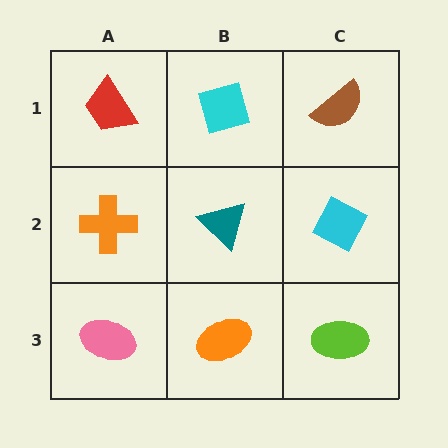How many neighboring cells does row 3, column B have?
3.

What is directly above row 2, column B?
A cyan square.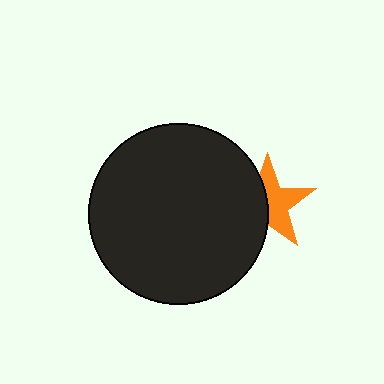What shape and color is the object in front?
The object in front is a black circle.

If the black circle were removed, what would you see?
You would see the complete orange star.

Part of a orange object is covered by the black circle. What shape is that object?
It is a star.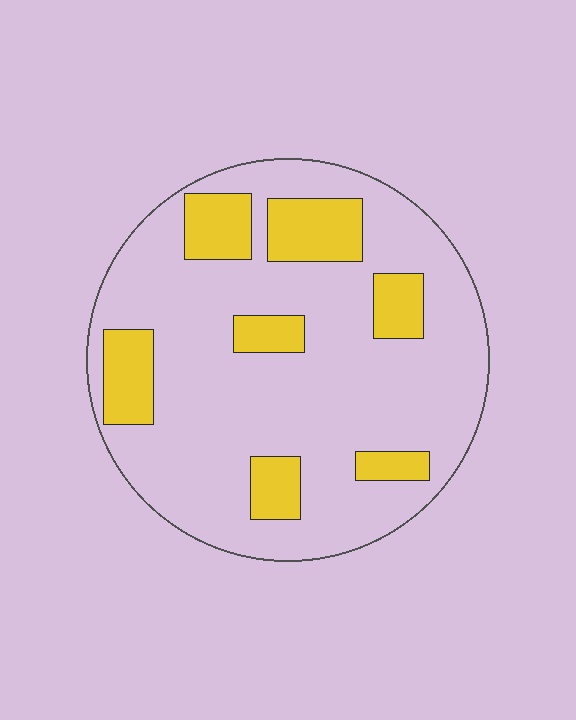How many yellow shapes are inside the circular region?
7.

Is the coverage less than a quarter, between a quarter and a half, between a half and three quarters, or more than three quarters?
Less than a quarter.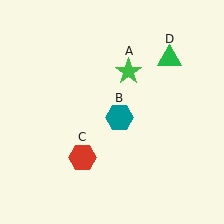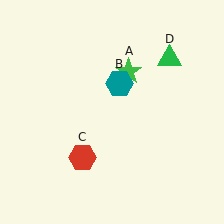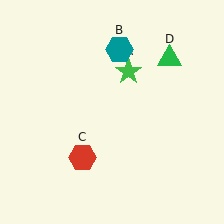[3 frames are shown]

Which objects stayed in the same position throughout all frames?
Green star (object A) and red hexagon (object C) and green triangle (object D) remained stationary.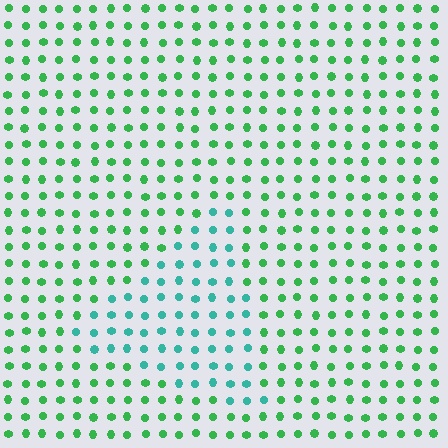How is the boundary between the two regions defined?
The boundary is defined purely by a slight shift in hue (about 40 degrees). Spacing, size, and orientation are identical on both sides.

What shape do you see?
I see a triangle.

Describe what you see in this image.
The image is filled with small green elements in a uniform arrangement. A triangle-shaped region is visible where the elements are tinted to a slightly different hue, forming a subtle color boundary.